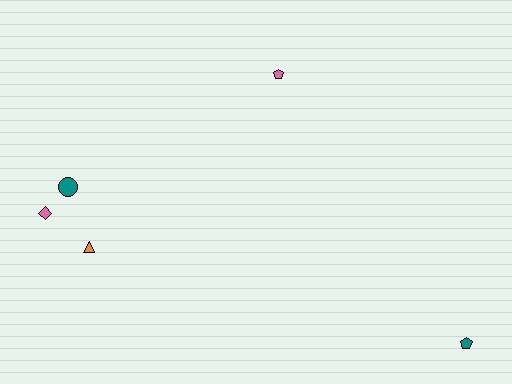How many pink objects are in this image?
There are 2 pink objects.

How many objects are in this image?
There are 5 objects.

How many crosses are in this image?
There are no crosses.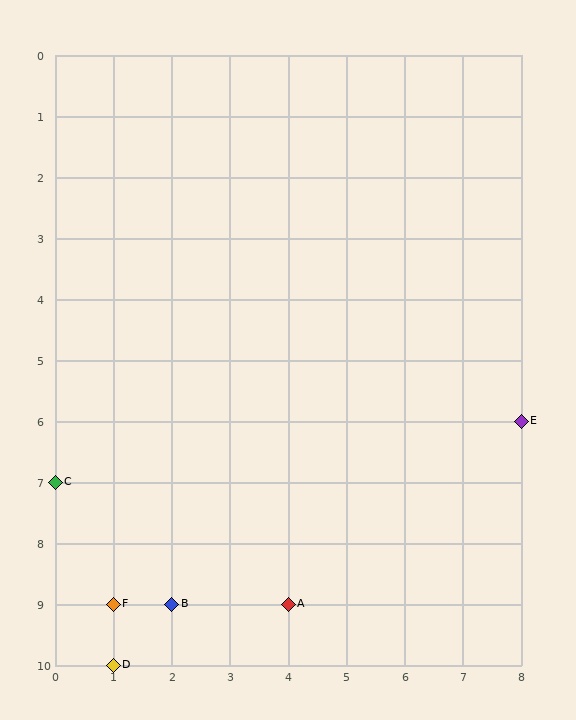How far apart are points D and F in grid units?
Points D and F are 1 row apart.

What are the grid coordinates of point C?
Point C is at grid coordinates (0, 7).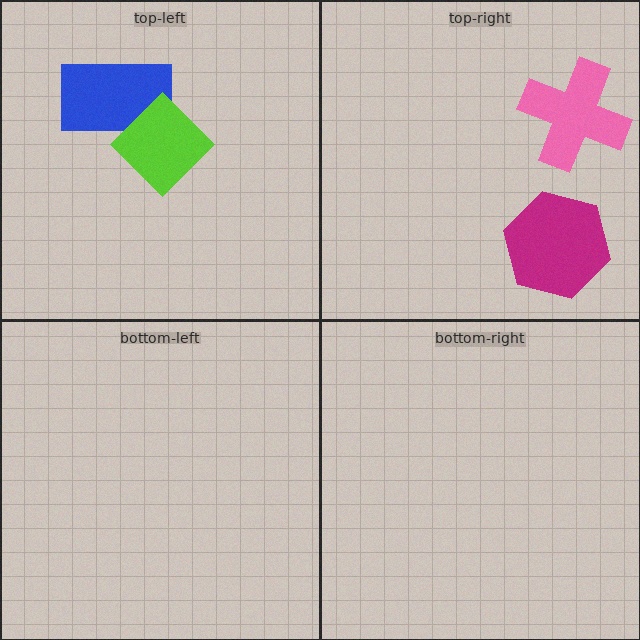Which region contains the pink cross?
The top-right region.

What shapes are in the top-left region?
The blue rectangle, the lime diamond.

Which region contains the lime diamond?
The top-left region.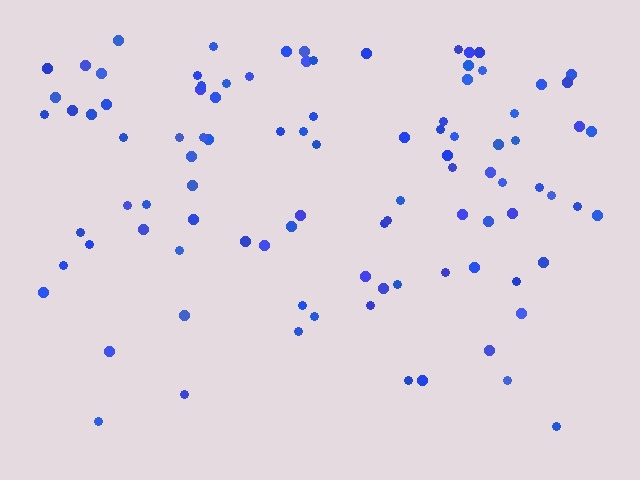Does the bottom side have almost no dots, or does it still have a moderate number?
Still a moderate number, just noticeably fewer than the top.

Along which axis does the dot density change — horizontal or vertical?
Vertical.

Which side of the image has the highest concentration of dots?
The top.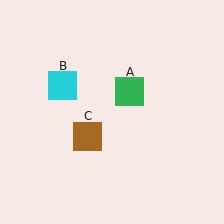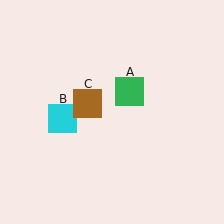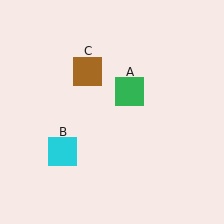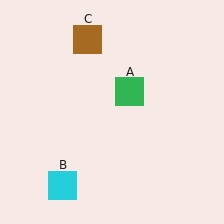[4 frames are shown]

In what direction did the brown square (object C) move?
The brown square (object C) moved up.